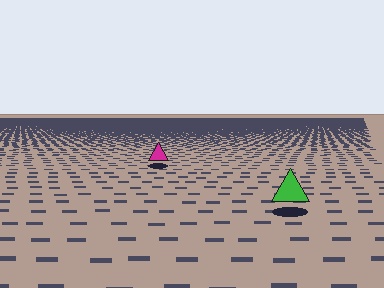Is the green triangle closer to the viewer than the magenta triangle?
Yes. The green triangle is closer — you can tell from the texture gradient: the ground texture is coarser near it.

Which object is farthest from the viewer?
The magenta triangle is farthest from the viewer. It appears smaller and the ground texture around it is denser.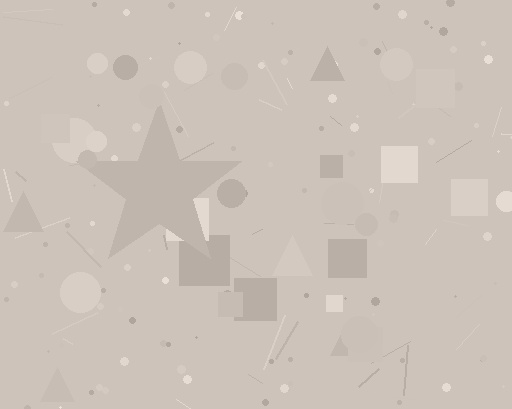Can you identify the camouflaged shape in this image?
The camouflaged shape is a star.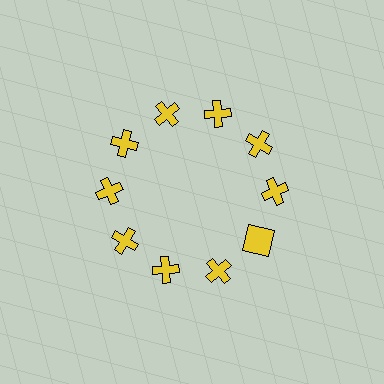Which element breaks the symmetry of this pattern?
The yellow square at roughly the 4 o'clock position breaks the symmetry. All other shapes are yellow crosses.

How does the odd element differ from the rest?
It has a different shape: square instead of cross.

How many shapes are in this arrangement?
There are 10 shapes arranged in a ring pattern.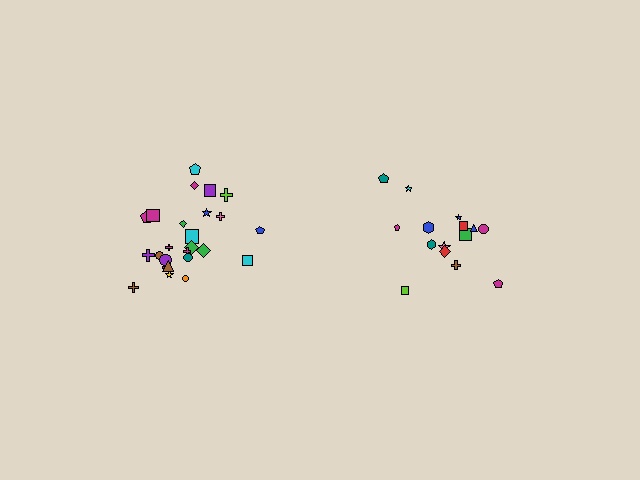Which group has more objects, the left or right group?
The left group.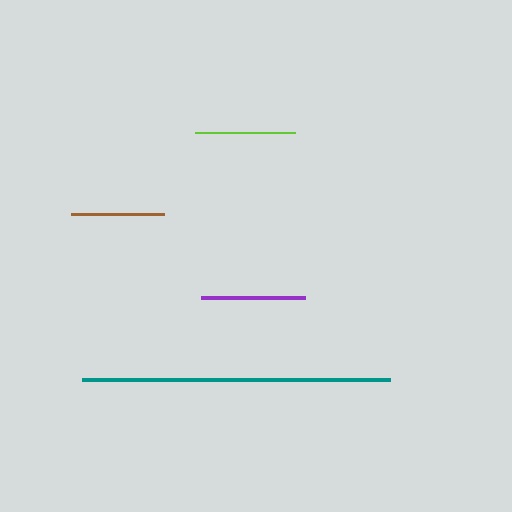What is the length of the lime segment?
The lime segment is approximately 100 pixels long.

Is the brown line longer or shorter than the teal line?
The teal line is longer than the brown line.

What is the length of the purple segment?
The purple segment is approximately 104 pixels long.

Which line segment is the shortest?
The brown line is the shortest at approximately 93 pixels.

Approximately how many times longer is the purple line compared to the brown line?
The purple line is approximately 1.1 times the length of the brown line.